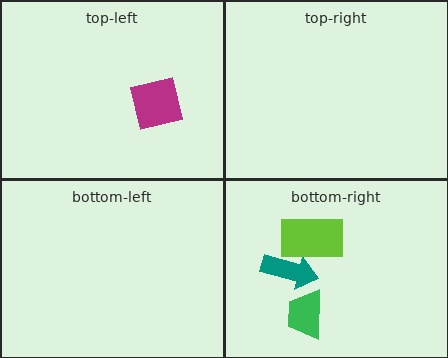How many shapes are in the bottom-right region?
3.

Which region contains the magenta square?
The top-left region.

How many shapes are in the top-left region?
1.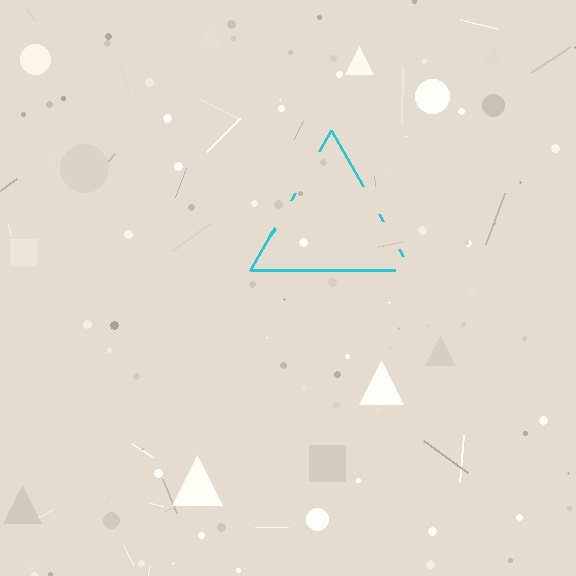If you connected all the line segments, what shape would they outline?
They would outline a triangle.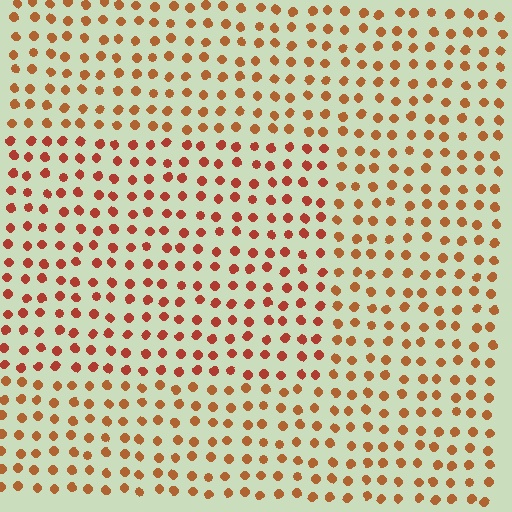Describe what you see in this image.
The image is filled with small brown elements in a uniform arrangement. A rectangle-shaped region is visible where the elements are tinted to a slightly different hue, forming a subtle color boundary.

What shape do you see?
I see a rectangle.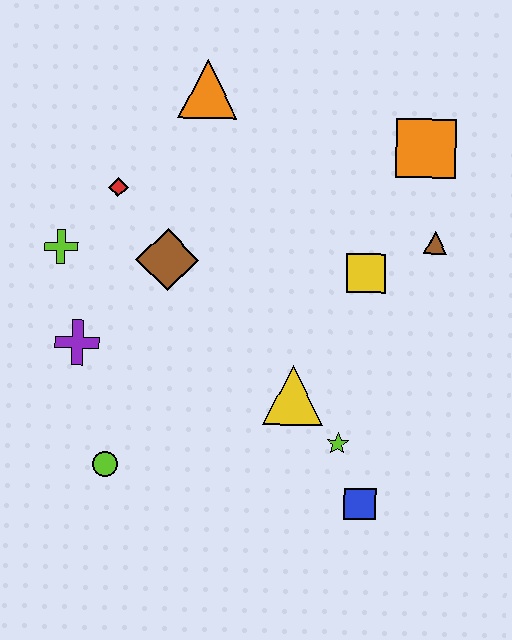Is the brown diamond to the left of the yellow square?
Yes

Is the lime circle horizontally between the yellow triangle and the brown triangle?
No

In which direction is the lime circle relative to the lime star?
The lime circle is to the left of the lime star.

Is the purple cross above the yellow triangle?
Yes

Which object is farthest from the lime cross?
The blue square is farthest from the lime cross.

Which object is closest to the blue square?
The lime star is closest to the blue square.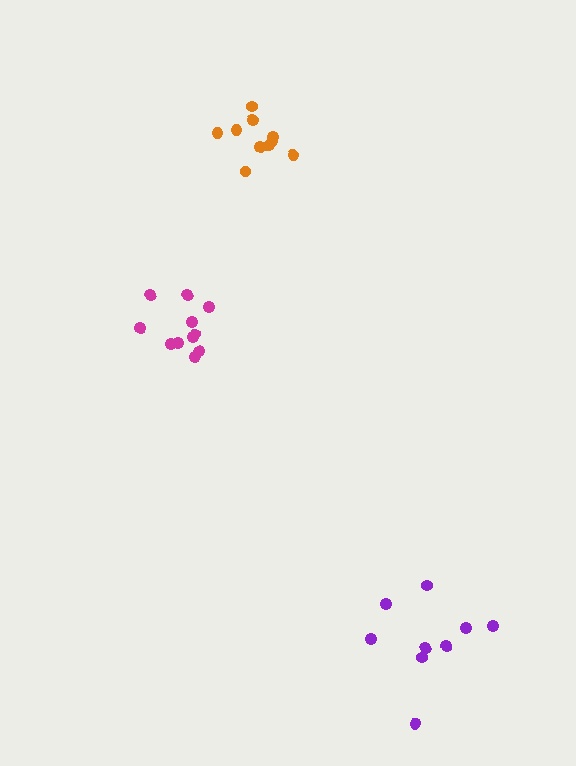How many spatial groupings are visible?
There are 3 spatial groupings.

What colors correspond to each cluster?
The clusters are colored: magenta, purple, orange.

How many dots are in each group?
Group 1: 11 dots, Group 2: 9 dots, Group 3: 10 dots (30 total).